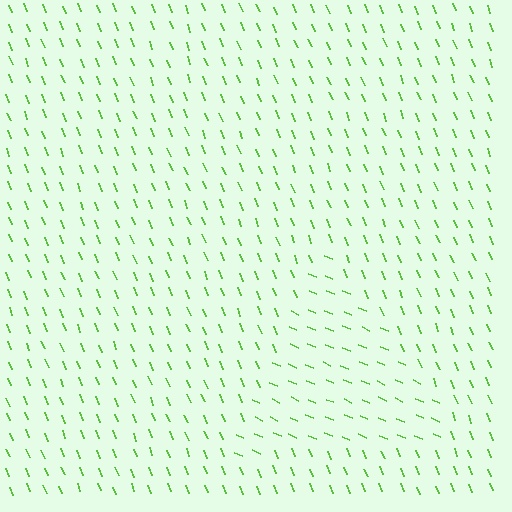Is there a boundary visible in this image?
Yes, there is a texture boundary formed by a change in line orientation.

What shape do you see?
I see a triangle.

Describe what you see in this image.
The image is filled with small lime line segments. A triangle region in the image has lines oriented differently from the surrounding lines, creating a visible texture boundary.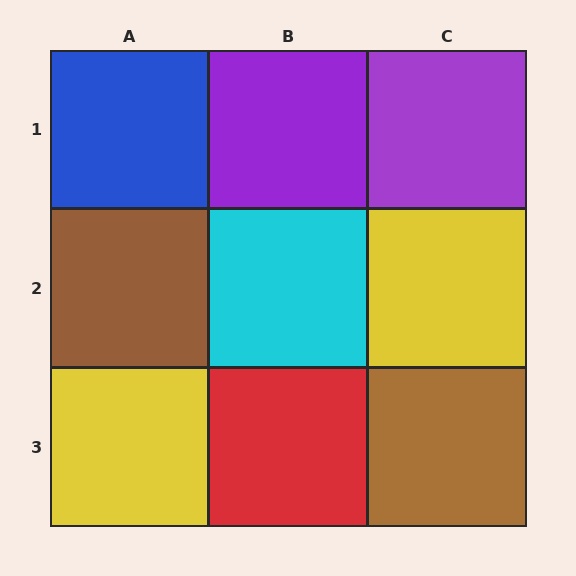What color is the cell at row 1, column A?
Blue.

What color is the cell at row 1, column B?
Purple.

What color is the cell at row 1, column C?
Purple.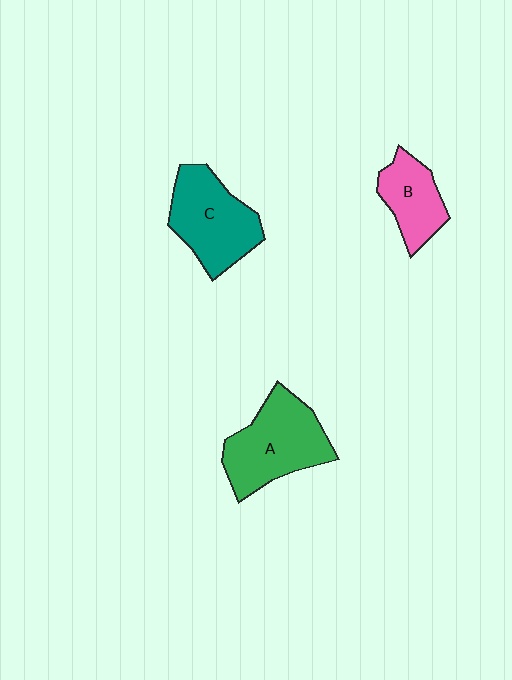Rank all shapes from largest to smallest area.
From largest to smallest: A (green), C (teal), B (pink).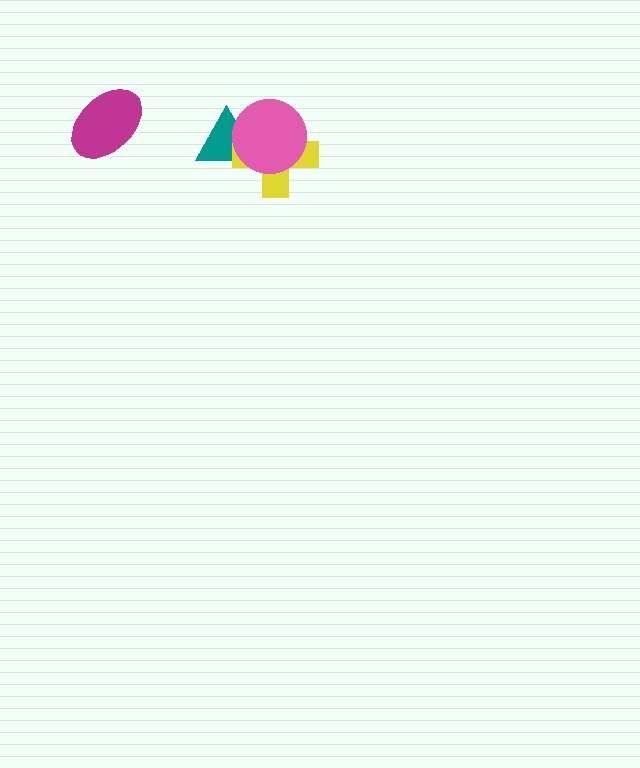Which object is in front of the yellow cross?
The pink circle is in front of the yellow cross.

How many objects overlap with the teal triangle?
2 objects overlap with the teal triangle.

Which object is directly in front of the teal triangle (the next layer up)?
The yellow cross is directly in front of the teal triangle.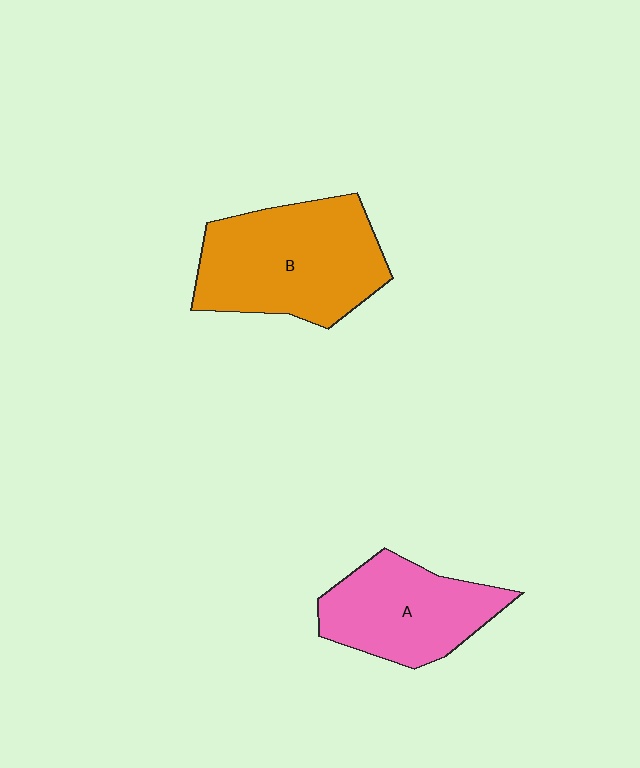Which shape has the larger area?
Shape B (orange).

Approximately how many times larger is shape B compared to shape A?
Approximately 1.3 times.